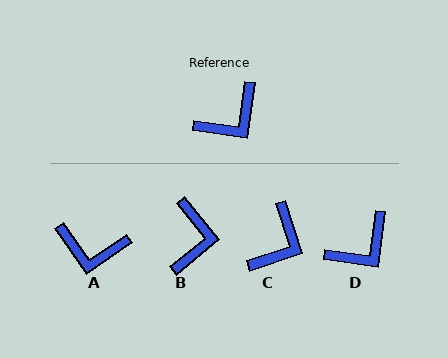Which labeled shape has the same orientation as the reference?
D.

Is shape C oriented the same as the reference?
No, it is off by about 26 degrees.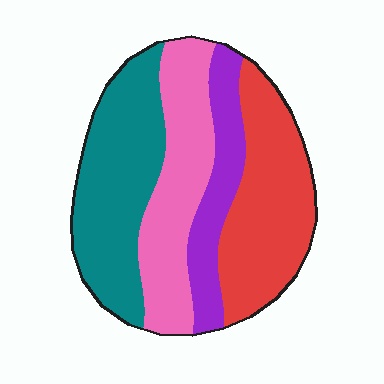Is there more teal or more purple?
Teal.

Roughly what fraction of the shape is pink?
Pink covers around 25% of the shape.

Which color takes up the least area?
Purple, at roughly 15%.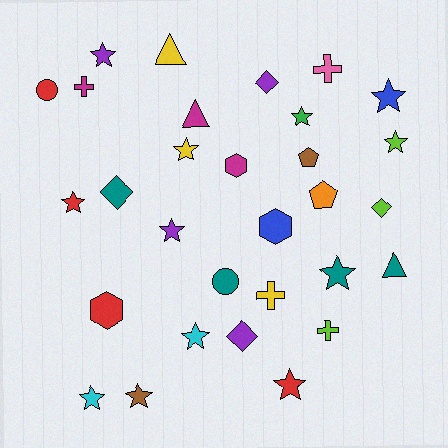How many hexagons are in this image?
There are 3 hexagons.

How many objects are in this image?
There are 30 objects.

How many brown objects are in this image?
There are 2 brown objects.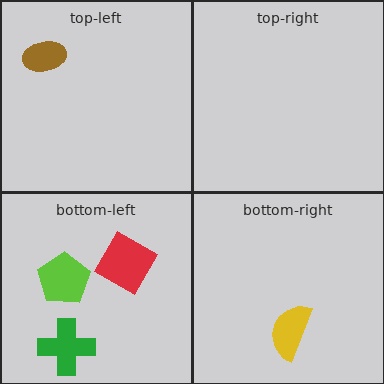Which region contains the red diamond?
The bottom-left region.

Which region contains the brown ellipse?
The top-left region.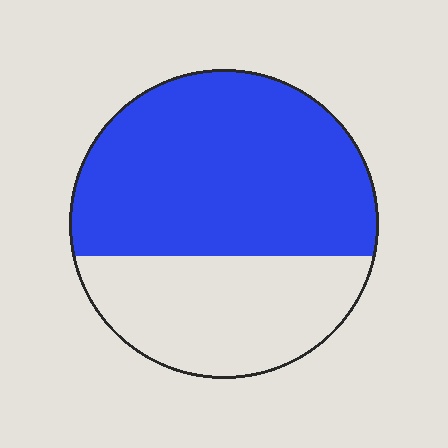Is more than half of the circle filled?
Yes.